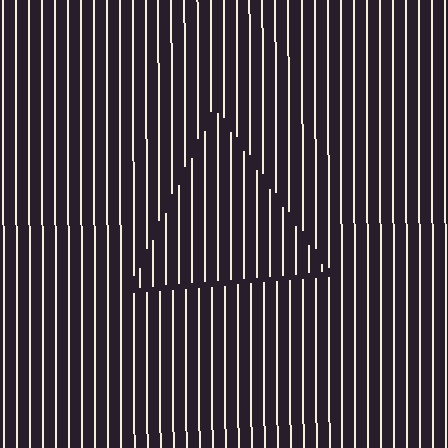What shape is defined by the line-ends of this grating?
An illusory triangle. The interior of the shape contains the same grating, shifted by half a period — the contour is defined by the phase discontinuity where line-ends from the inner and outer gratings abut.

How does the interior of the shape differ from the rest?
The interior of the shape contains the same grating, shifted by half a period — the contour is defined by the phase discontinuity where line-ends from the inner and outer gratings abut.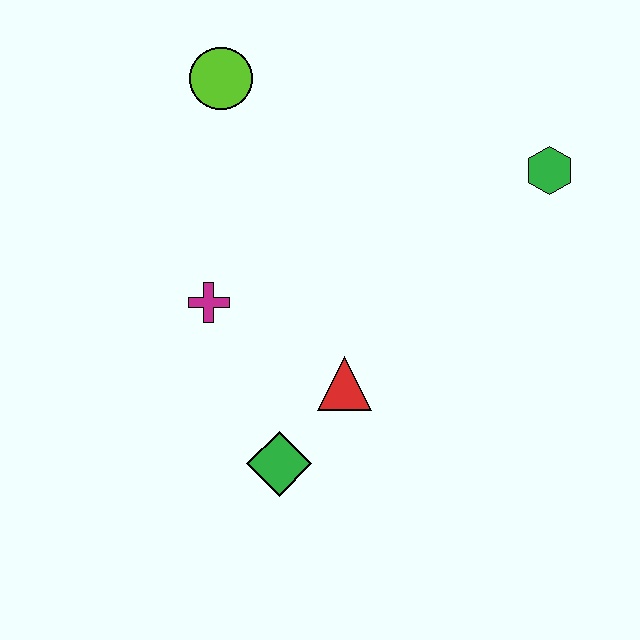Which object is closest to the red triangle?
The green diamond is closest to the red triangle.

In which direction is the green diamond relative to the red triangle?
The green diamond is below the red triangle.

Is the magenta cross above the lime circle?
No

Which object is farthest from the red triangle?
The lime circle is farthest from the red triangle.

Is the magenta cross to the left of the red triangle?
Yes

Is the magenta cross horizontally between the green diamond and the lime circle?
No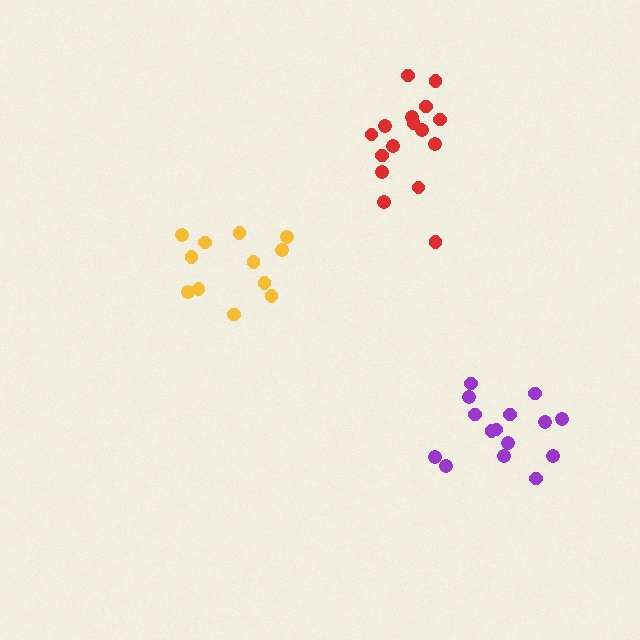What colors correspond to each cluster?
The clusters are colored: red, yellow, purple.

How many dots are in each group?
Group 1: 16 dots, Group 2: 12 dots, Group 3: 15 dots (43 total).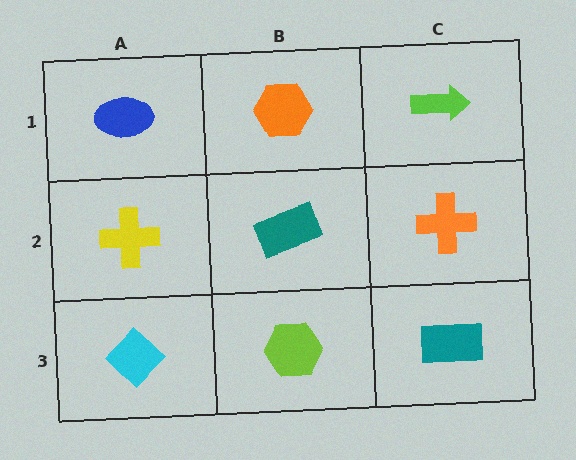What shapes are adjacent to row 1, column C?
An orange cross (row 2, column C), an orange hexagon (row 1, column B).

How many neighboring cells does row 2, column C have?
3.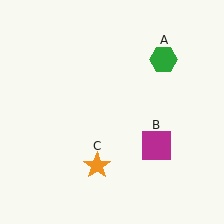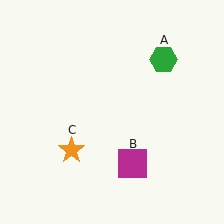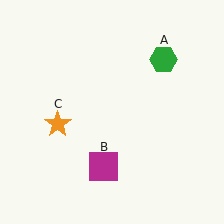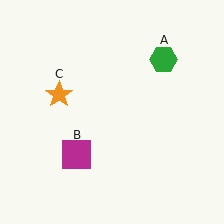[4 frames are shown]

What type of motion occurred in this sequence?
The magenta square (object B), orange star (object C) rotated clockwise around the center of the scene.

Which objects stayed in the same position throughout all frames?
Green hexagon (object A) remained stationary.